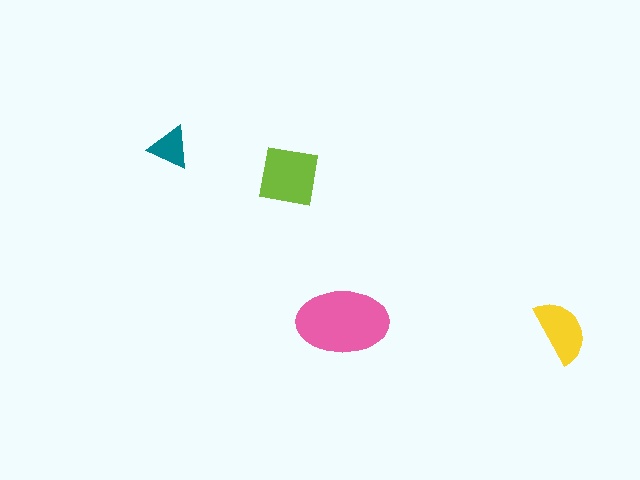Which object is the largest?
The pink ellipse.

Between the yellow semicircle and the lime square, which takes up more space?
The lime square.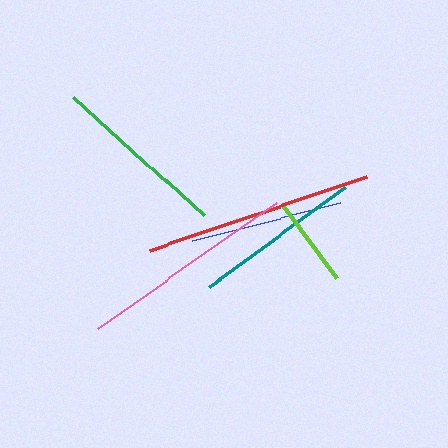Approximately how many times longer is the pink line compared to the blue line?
The pink line is approximately 1.4 times the length of the blue line.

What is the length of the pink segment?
The pink segment is approximately 218 pixels long.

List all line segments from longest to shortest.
From longest to shortest: red, pink, green, teal, blue, lime.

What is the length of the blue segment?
The blue segment is approximately 152 pixels long.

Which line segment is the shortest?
The lime line is the shortest at approximately 91 pixels.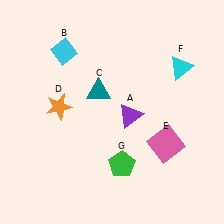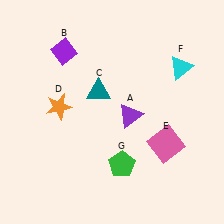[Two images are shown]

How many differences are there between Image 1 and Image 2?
There is 1 difference between the two images.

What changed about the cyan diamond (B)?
In Image 1, B is cyan. In Image 2, it changed to purple.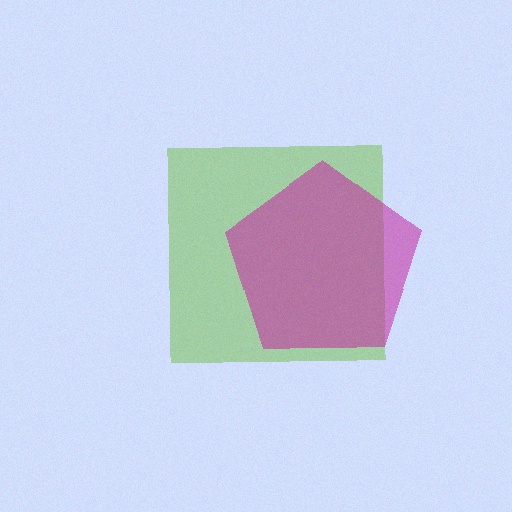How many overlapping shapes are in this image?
There are 2 overlapping shapes in the image.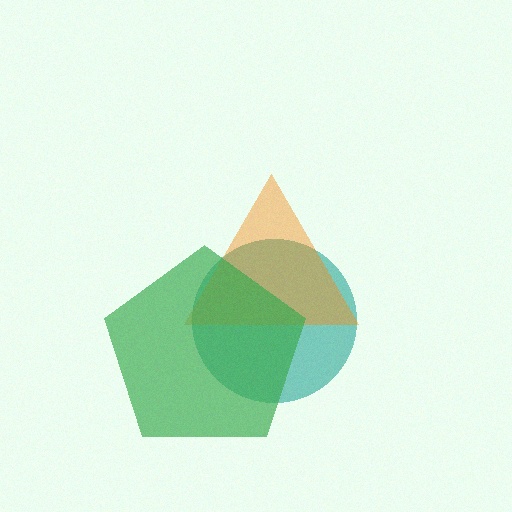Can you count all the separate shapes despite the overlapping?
Yes, there are 3 separate shapes.